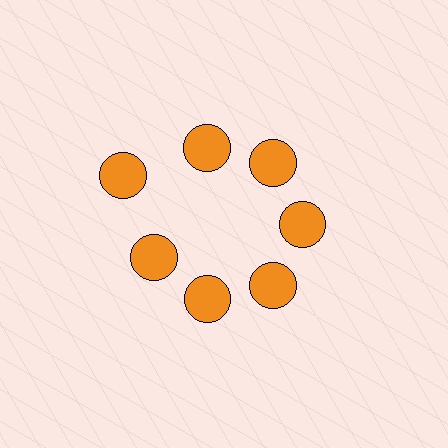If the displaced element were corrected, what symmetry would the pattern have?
It would have 7-fold rotational symmetry — the pattern would map onto itself every 51 degrees.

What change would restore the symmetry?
The symmetry would be restored by moving it inward, back onto the ring so that all 7 circles sit at equal angles and equal distance from the center.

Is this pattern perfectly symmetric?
No. The 7 orange circles are arranged in a ring, but one element near the 10 o'clock position is pushed outward from the center, breaking the 7-fold rotational symmetry.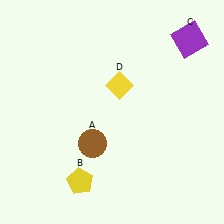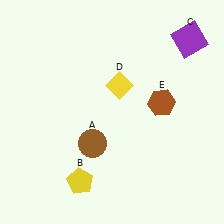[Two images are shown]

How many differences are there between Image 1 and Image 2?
There is 1 difference between the two images.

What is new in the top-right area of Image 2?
A brown hexagon (E) was added in the top-right area of Image 2.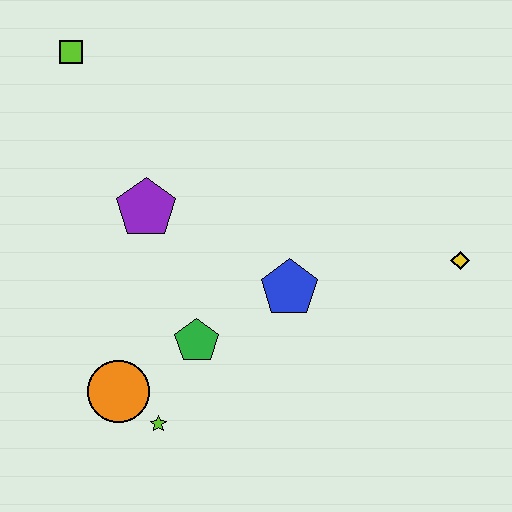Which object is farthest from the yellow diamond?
The lime square is farthest from the yellow diamond.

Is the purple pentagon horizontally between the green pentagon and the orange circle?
Yes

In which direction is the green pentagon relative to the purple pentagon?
The green pentagon is below the purple pentagon.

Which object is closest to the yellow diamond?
The blue pentagon is closest to the yellow diamond.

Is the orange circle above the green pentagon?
No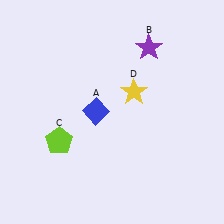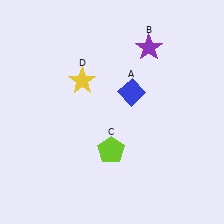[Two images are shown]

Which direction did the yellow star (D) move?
The yellow star (D) moved left.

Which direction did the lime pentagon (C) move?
The lime pentagon (C) moved right.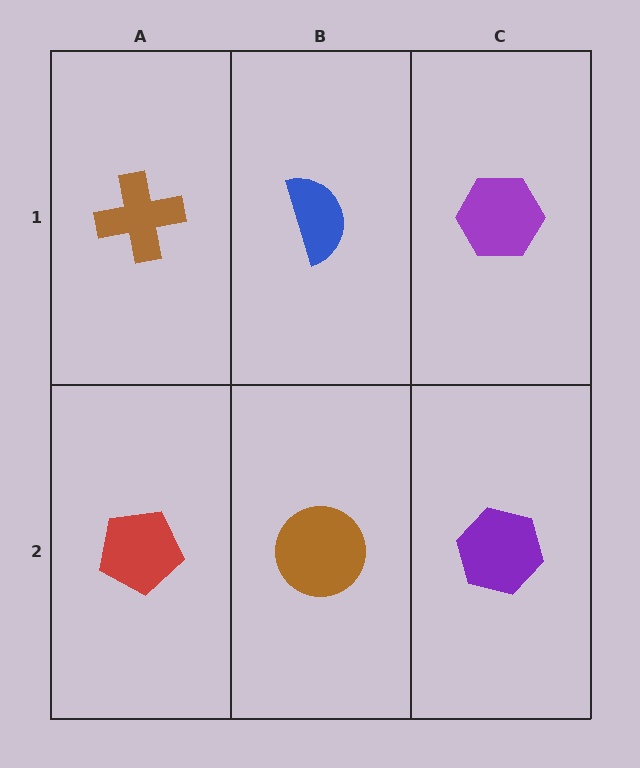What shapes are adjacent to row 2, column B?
A blue semicircle (row 1, column B), a red pentagon (row 2, column A), a purple hexagon (row 2, column C).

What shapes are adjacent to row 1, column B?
A brown circle (row 2, column B), a brown cross (row 1, column A), a purple hexagon (row 1, column C).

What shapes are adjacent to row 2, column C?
A purple hexagon (row 1, column C), a brown circle (row 2, column B).